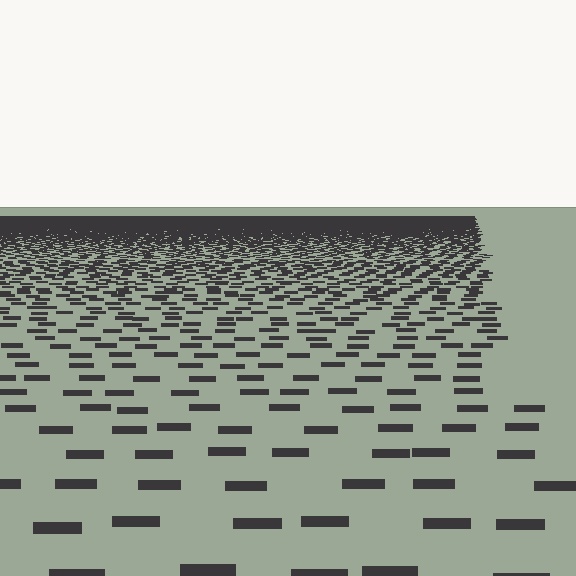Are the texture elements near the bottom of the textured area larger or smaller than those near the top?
Larger. Near the bottom, elements are closer to the viewer and appear at a bigger on-screen size.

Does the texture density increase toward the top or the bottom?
Density increases toward the top.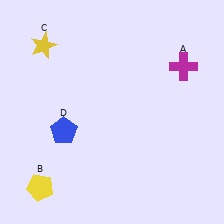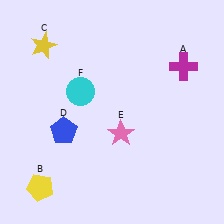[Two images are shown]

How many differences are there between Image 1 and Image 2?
There are 2 differences between the two images.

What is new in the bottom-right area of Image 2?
A pink star (E) was added in the bottom-right area of Image 2.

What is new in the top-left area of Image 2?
A cyan circle (F) was added in the top-left area of Image 2.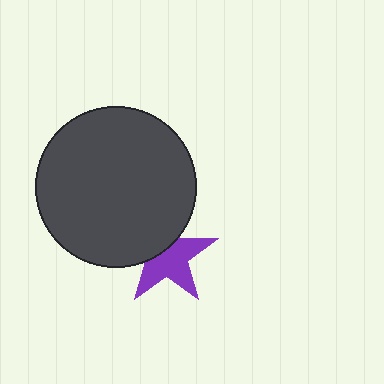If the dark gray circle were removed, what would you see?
You would see the complete purple star.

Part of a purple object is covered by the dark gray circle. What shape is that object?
It is a star.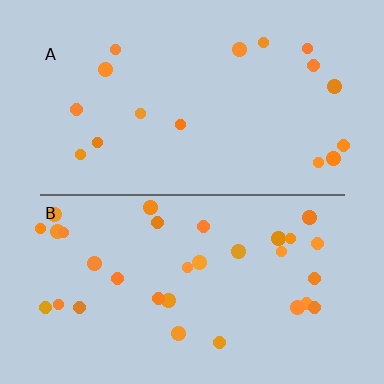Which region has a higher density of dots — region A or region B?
B (the bottom).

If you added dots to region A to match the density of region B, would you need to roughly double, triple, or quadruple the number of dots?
Approximately double.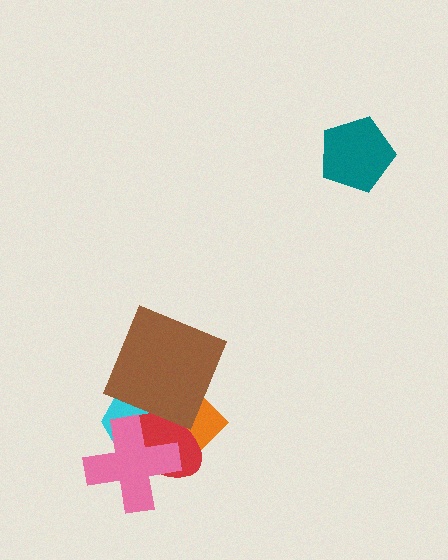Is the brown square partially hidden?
No, no other shape covers it.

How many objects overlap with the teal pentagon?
0 objects overlap with the teal pentagon.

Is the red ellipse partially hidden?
Yes, it is partially covered by another shape.